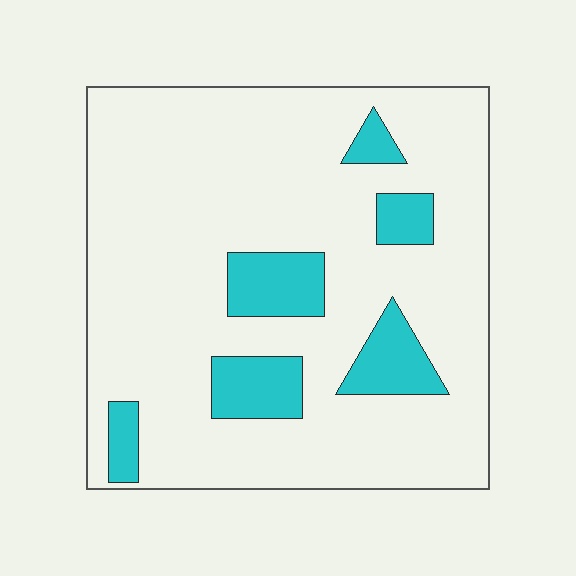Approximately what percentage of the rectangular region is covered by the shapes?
Approximately 15%.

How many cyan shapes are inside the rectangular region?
6.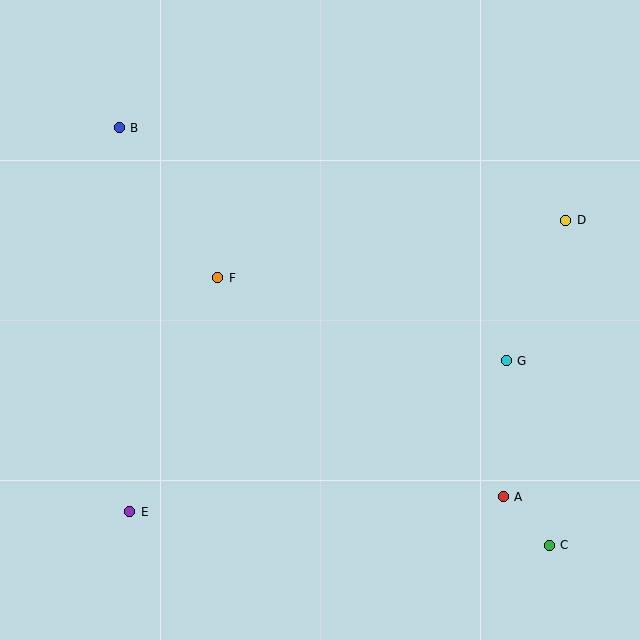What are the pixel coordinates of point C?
Point C is at (549, 545).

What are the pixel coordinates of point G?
Point G is at (506, 361).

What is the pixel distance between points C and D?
The distance between C and D is 326 pixels.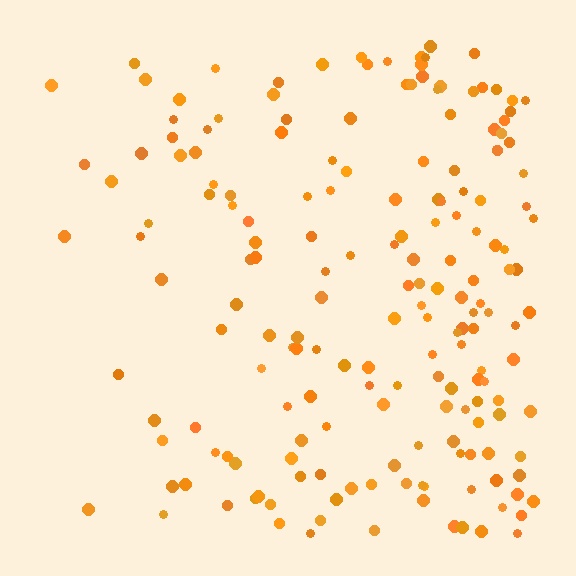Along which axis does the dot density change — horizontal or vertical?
Horizontal.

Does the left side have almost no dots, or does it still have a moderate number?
Still a moderate number, just noticeably fewer than the right.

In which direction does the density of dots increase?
From left to right, with the right side densest.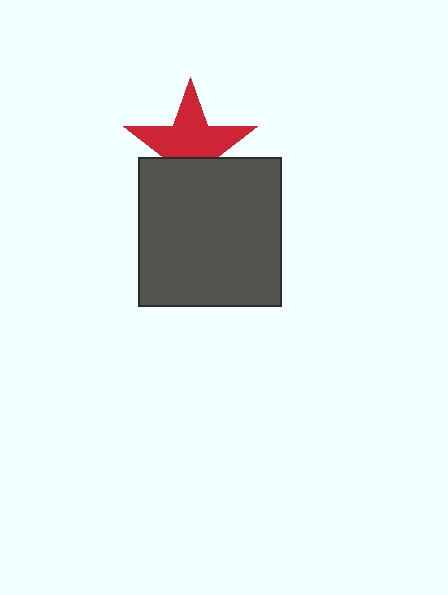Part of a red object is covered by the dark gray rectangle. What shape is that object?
It is a star.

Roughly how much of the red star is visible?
About half of it is visible (roughly 64%).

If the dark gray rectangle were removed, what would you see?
You would see the complete red star.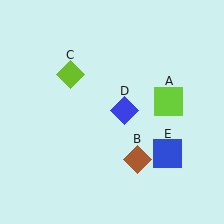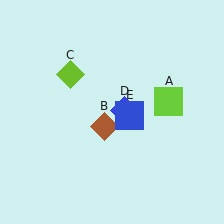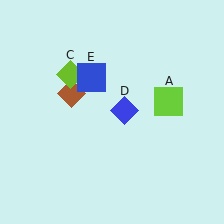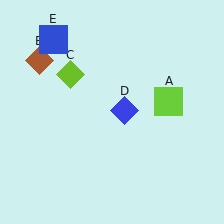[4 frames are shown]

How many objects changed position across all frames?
2 objects changed position: brown diamond (object B), blue square (object E).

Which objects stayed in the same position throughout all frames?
Lime square (object A) and lime diamond (object C) and blue diamond (object D) remained stationary.